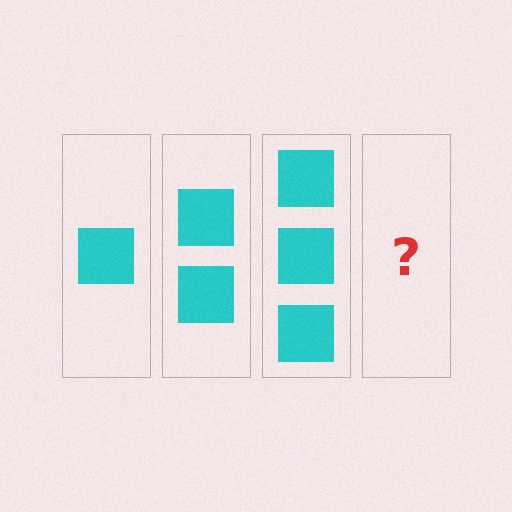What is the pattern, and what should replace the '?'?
The pattern is that each step adds one more square. The '?' should be 4 squares.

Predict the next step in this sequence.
The next step is 4 squares.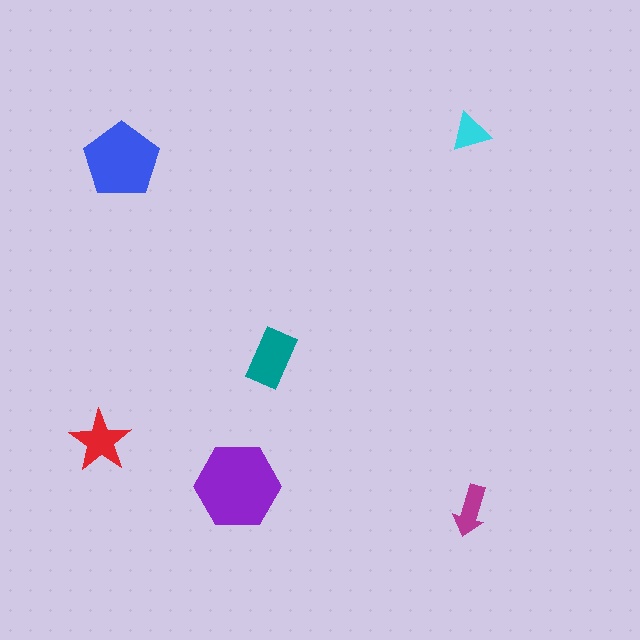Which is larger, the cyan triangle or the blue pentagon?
The blue pentagon.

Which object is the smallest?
The cyan triangle.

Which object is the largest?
The purple hexagon.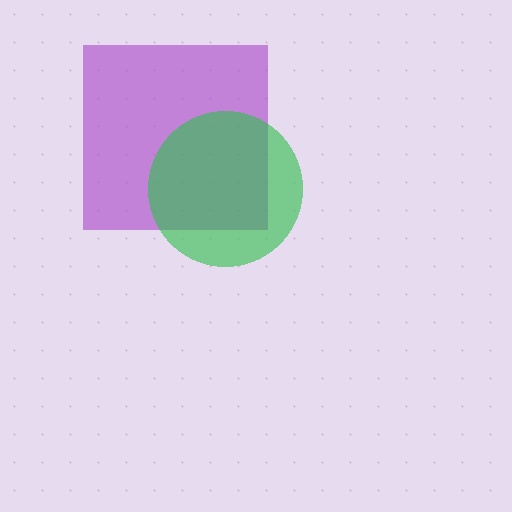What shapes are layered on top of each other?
The layered shapes are: a purple square, a green circle.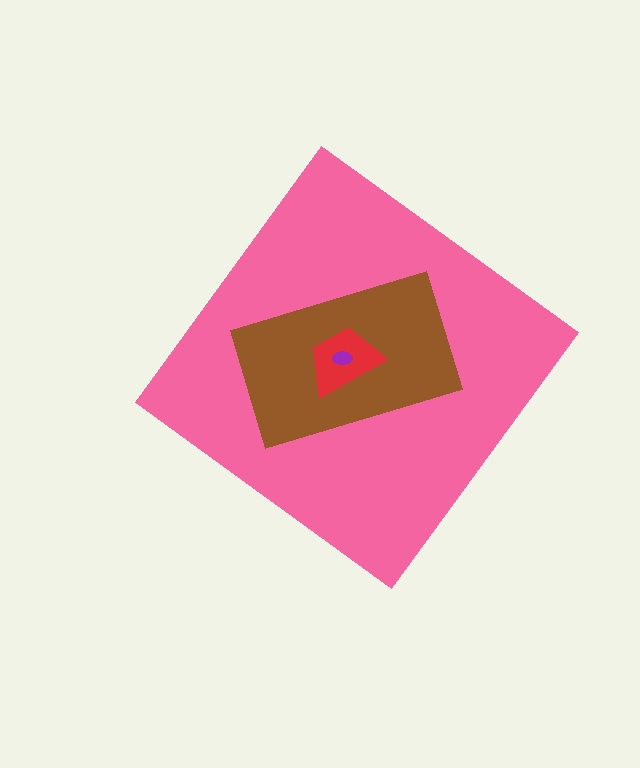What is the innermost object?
The purple ellipse.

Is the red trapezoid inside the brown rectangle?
Yes.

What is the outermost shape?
The pink diamond.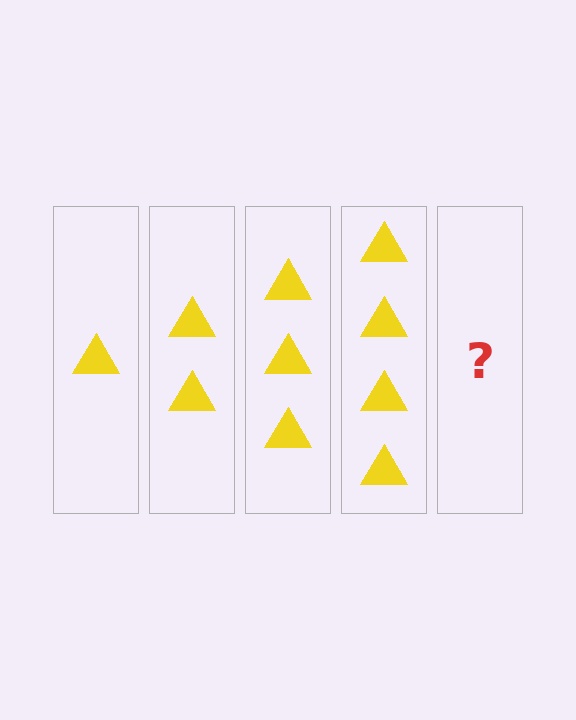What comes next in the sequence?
The next element should be 5 triangles.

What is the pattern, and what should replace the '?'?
The pattern is that each step adds one more triangle. The '?' should be 5 triangles.